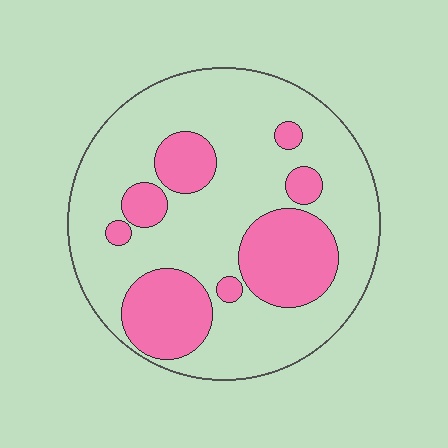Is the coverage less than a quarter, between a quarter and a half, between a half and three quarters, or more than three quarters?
Between a quarter and a half.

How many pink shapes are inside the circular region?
8.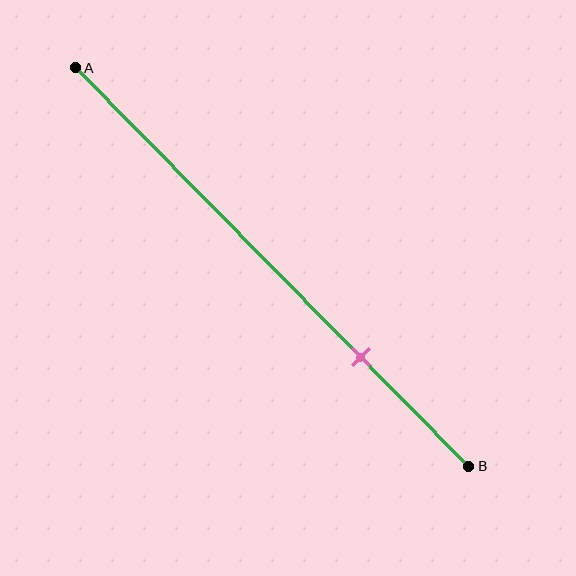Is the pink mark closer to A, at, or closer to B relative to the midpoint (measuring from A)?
The pink mark is closer to point B than the midpoint of segment AB.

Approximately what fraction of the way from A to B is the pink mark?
The pink mark is approximately 75% of the way from A to B.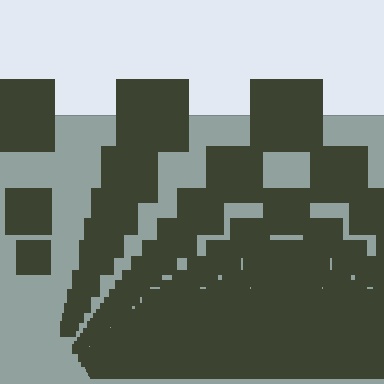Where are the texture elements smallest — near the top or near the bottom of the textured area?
Near the bottom.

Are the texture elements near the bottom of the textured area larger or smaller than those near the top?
Smaller. The gradient is inverted — elements near the bottom are smaller and denser.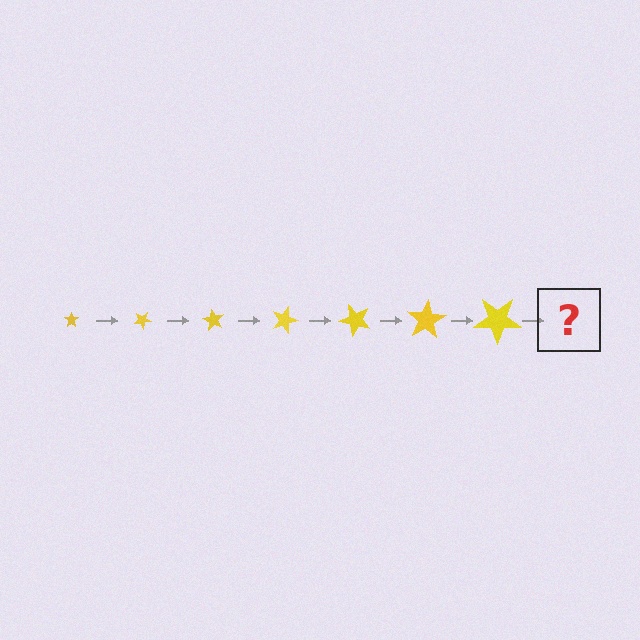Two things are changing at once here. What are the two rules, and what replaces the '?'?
The two rules are that the star grows larger each step and it rotates 30 degrees each step. The '?' should be a star, larger than the previous one and rotated 210 degrees from the start.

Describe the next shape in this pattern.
It should be a star, larger than the previous one and rotated 210 degrees from the start.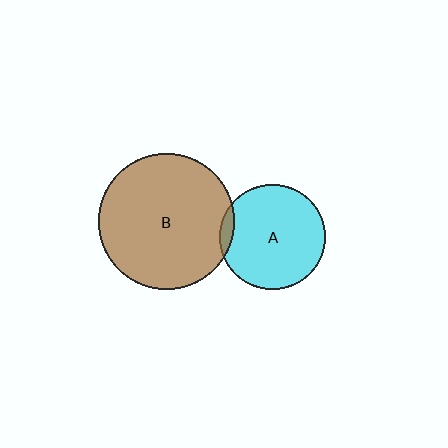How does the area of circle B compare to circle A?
Approximately 1.6 times.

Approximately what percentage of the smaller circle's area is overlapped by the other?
Approximately 5%.